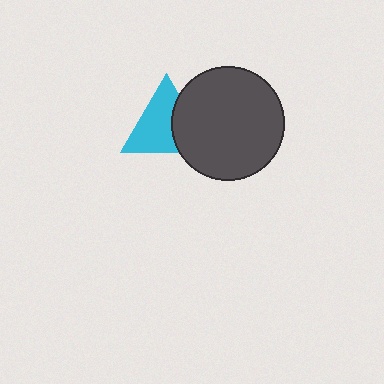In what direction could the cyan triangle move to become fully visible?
The cyan triangle could move left. That would shift it out from behind the dark gray circle entirely.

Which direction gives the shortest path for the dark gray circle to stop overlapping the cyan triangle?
Moving right gives the shortest separation.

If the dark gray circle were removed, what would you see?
You would see the complete cyan triangle.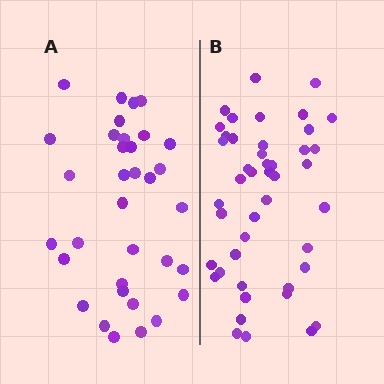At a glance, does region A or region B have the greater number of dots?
Region B (the right region) has more dots.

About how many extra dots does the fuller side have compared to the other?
Region B has roughly 12 or so more dots than region A.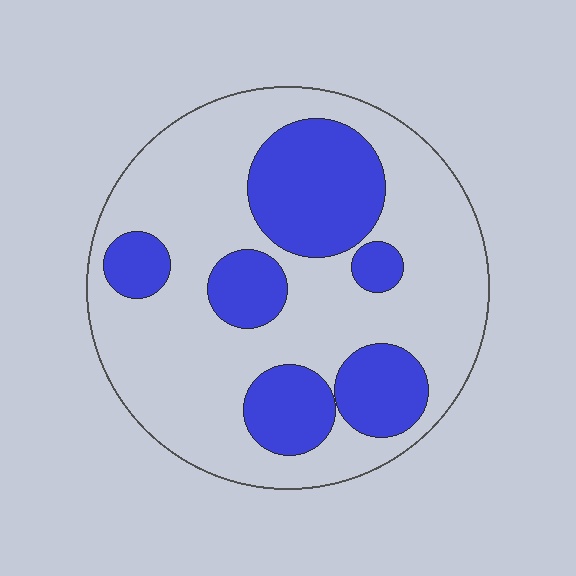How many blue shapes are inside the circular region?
6.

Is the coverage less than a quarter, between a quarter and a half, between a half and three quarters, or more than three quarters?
Between a quarter and a half.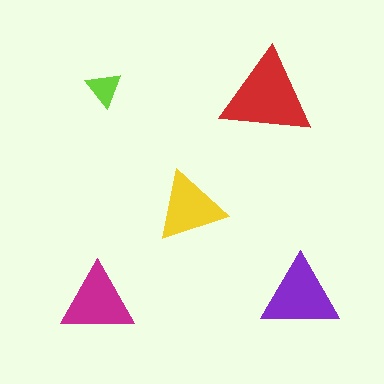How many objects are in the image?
There are 5 objects in the image.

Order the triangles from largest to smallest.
the red one, the purple one, the magenta one, the yellow one, the lime one.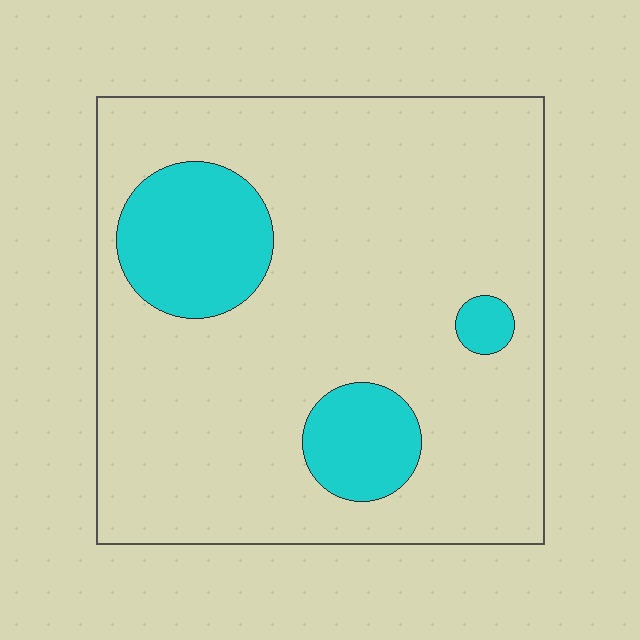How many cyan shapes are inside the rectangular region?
3.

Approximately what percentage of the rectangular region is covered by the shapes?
Approximately 15%.